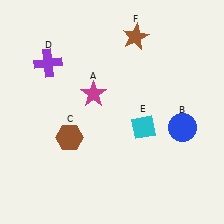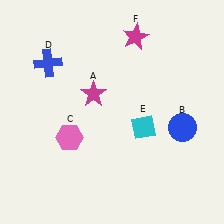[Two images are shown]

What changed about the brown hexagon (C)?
In Image 1, C is brown. In Image 2, it changed to pink.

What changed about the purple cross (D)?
In Image 1, D is purple. In Image 2, it changed to blue.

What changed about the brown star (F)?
In Image 1, F is brown. In Image 2, it changed to magenta.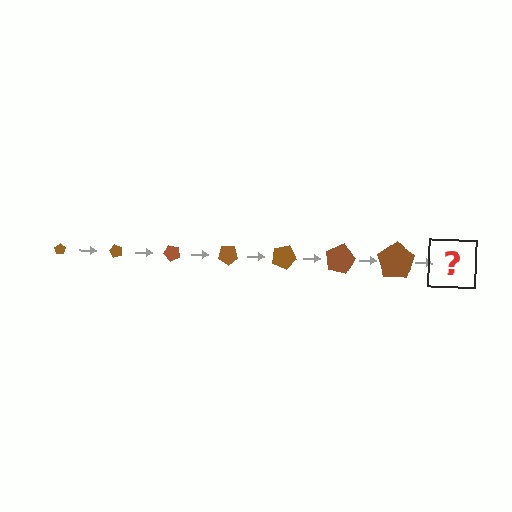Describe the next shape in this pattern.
It should be a pentagon, larger than the previous one and rotated 420 degrees from the start.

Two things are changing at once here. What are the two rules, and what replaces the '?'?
The two rules are that the pentagon grows larger each step and it rotates 60 degrees each step. The '?' should be a pentagon, larger than the previous one and rotated 420 degrees from the start.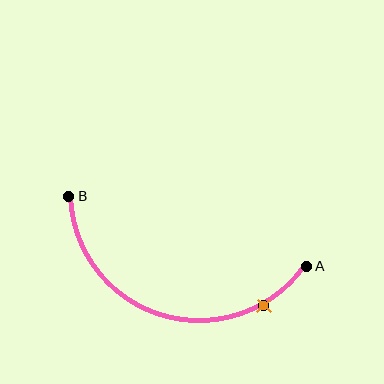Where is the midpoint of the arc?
The arc midpoint is the point on the curve farthest from the straight line joining A and B. It sits below that line.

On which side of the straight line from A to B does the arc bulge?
The arc bulges below the straight line connecting A and B.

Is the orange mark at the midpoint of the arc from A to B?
No. The orange mark lies on the arc but is closer to endpoint A. The arc midpoint would be at the point on the curve equidistant along the arc from both A and B.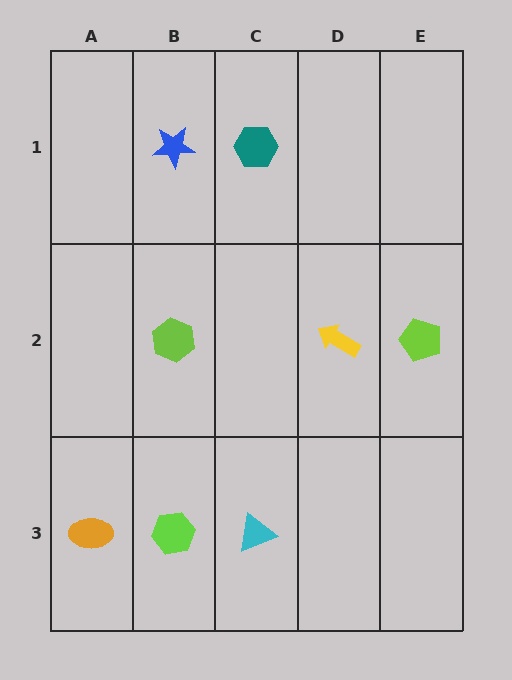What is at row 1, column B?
A blue star.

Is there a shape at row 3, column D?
No, that cell is empty.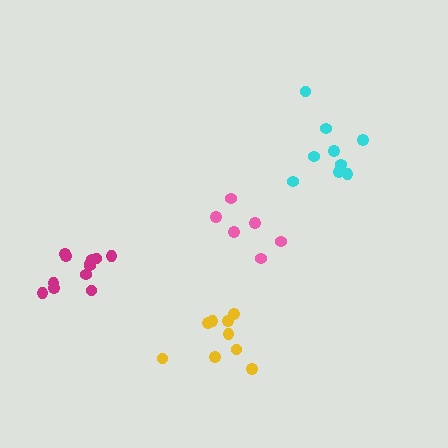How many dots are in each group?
Group 1: 9 dots, Group 2: 6 dots, Group 3: 12 dots, Group 4: 9 dots (36 total).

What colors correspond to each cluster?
The clusters are colored: yellow, pink, magenta, cyan.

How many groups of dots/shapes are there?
There are 4 groups.